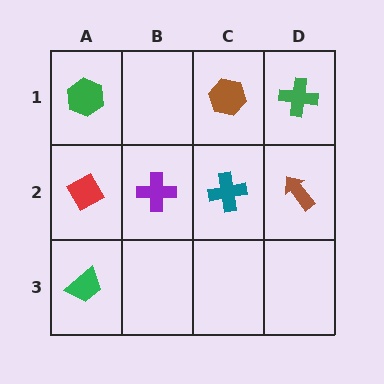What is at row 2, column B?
A purple cross.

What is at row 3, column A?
A green trapezoid.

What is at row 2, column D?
A brown arrow.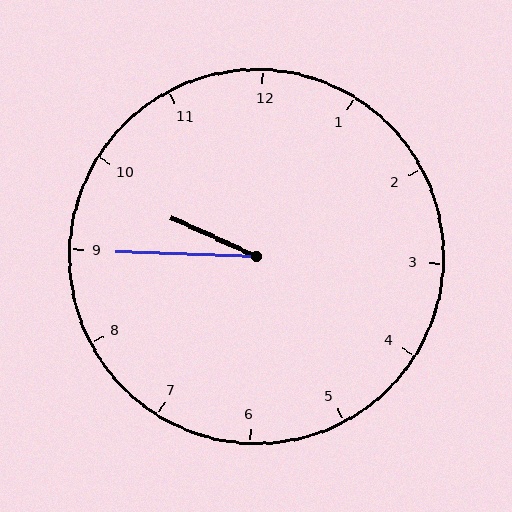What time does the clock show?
9:45.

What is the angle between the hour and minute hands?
Approximately 22 degrees.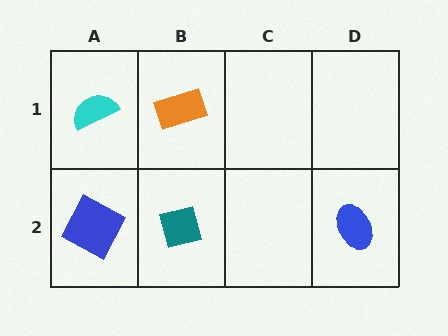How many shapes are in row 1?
2 shapes.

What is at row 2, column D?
A blue ellipse.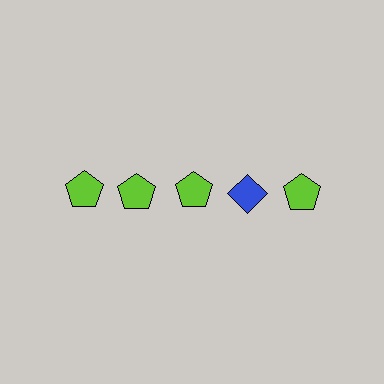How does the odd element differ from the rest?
It differs in both color (blue instead of lime) and shape (diamond instead of pentagon).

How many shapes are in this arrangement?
There are 5 shapes arranged in a grid pattern.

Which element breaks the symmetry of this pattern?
The blue diamond in the top row, second from right column breaks the symmetry. All other shapes are lime pentagons.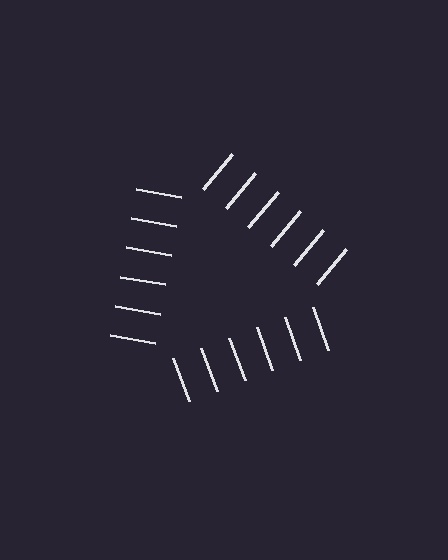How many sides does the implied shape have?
3 sides — the line-ends trace a triangle.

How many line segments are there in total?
18 — 6 along each of the 3 edges.